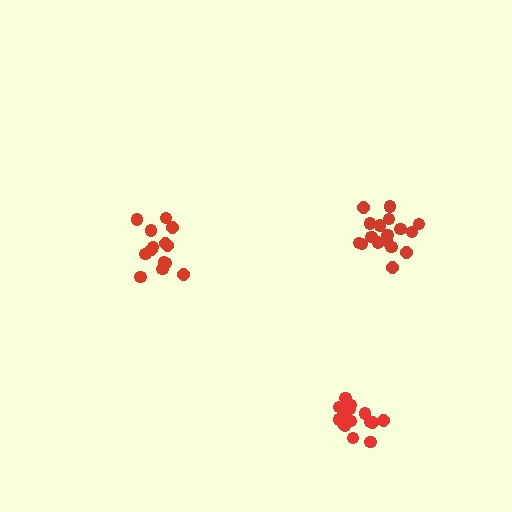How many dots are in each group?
Group 1: 14 dots, Group 2: 16 dots, Group 3: 17 dots (47 total).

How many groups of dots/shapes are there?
There are 3 groups.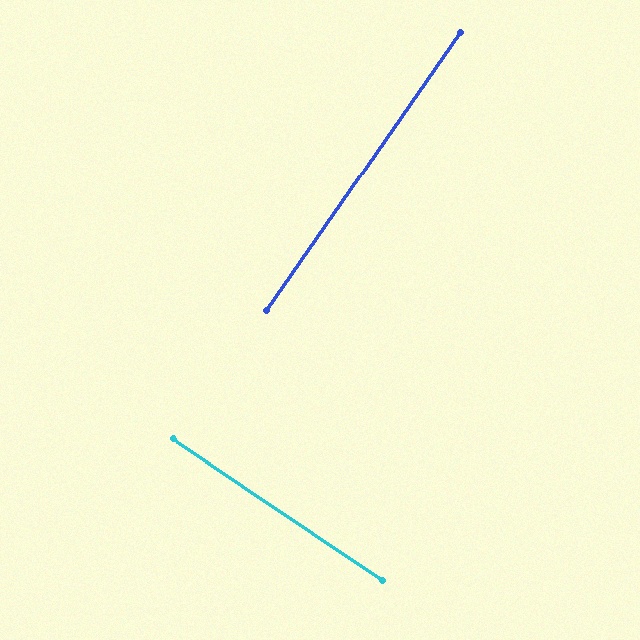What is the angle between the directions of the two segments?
Approximately 89 degrees.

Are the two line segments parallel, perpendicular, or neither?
Perpendicular — they meet at approximately 89°.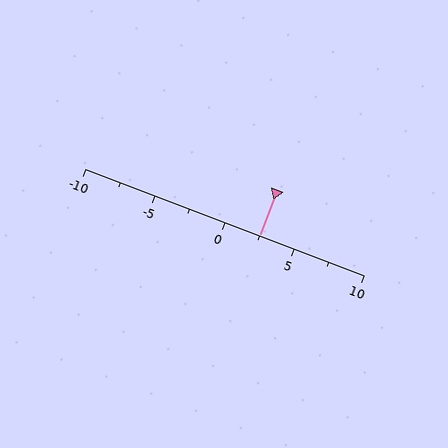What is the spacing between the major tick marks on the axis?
The major ticks are spaced 5 apart.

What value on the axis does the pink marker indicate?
The marker indicates approximately 2.5.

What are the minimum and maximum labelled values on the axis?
The axis runs from -10 to 10.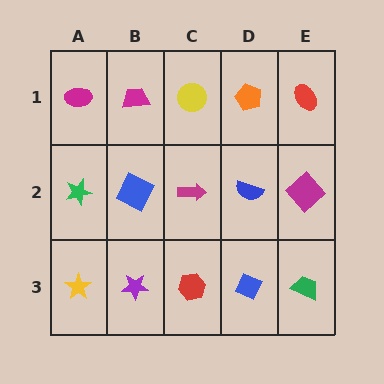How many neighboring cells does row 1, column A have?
2.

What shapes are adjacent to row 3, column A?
A green star (row 2, column A), a purple star (row 3, column B).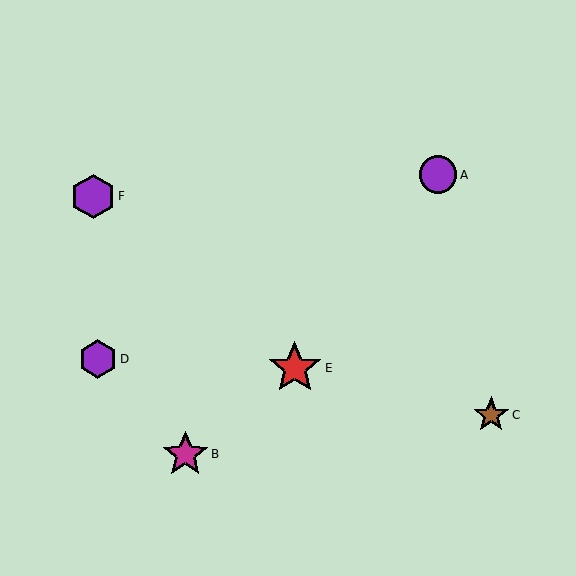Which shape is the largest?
The red star (labeled E) is the largest.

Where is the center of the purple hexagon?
The center of the purple hexagon is at (98, 359).